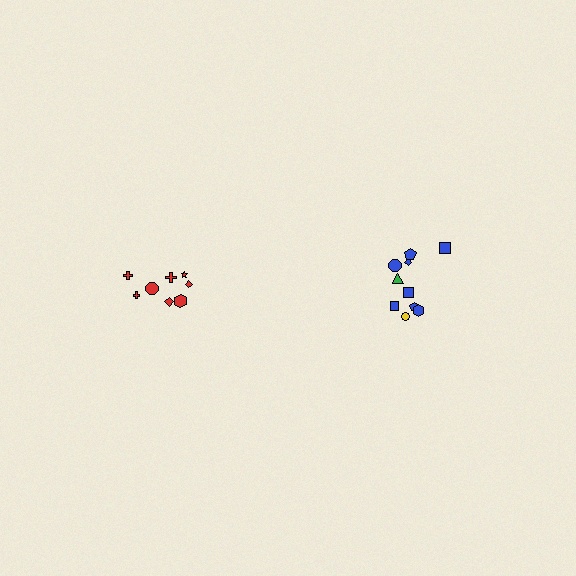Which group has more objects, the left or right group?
The right group.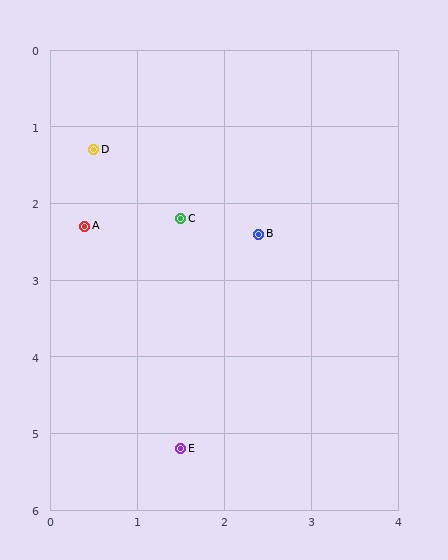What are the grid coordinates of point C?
Point C is at approximately (1.5, 2.2).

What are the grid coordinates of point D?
Point D is at approximately (0.5, 1.3).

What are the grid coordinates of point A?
Point A is at approximately (0.4, 2.3).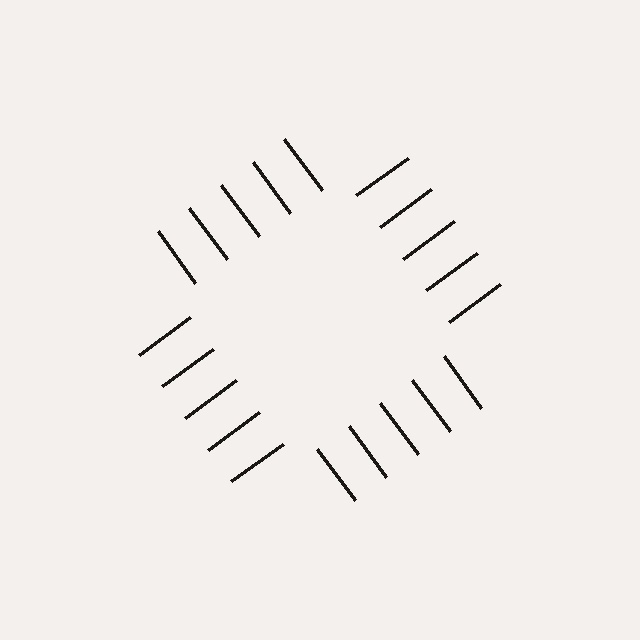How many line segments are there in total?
20 — 5 along each of the 4 edges.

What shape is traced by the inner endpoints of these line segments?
An illusory square — the line segments terminate on its edges but no continuous stroke is drawn.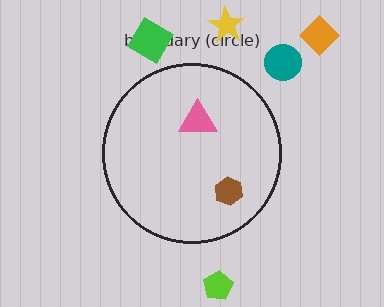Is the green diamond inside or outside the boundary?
Outside.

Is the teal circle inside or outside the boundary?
Outside.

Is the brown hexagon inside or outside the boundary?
Inside.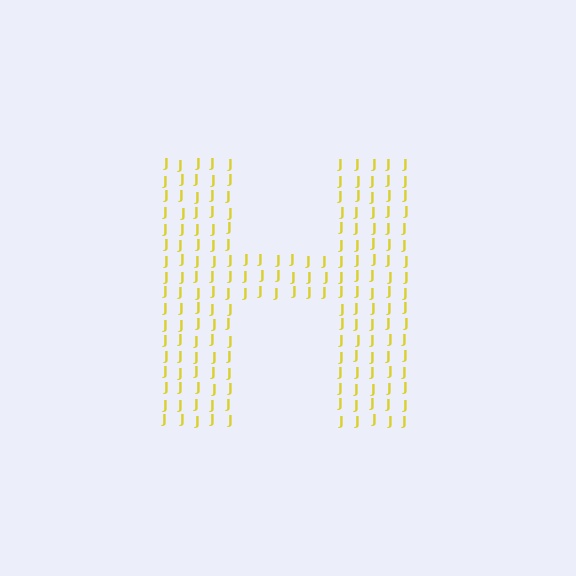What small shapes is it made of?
It is made of small letter J's.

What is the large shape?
The large shape is the letter H.